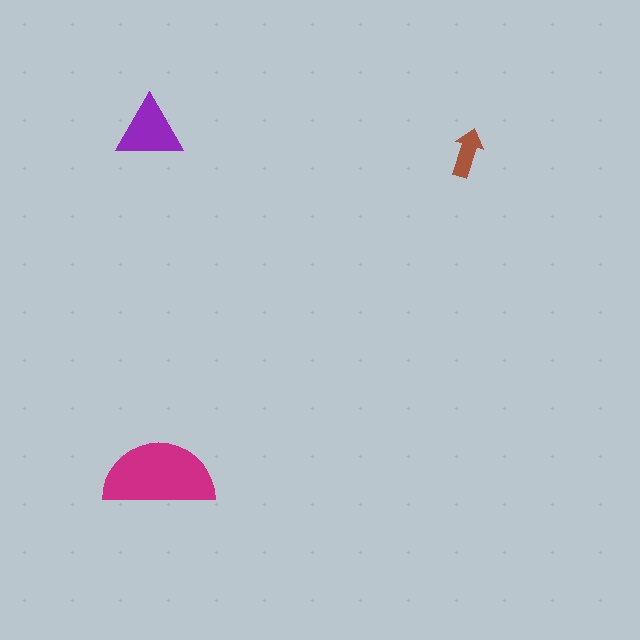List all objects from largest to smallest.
The magenta semicircle, the purple triangle, the brown arrow.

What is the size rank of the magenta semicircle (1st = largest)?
1st.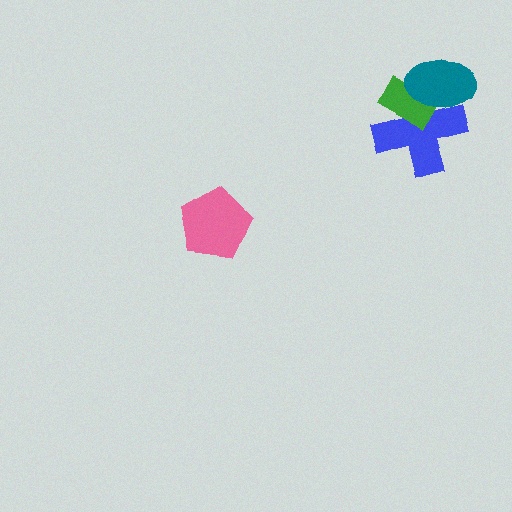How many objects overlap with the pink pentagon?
0 objects overlap with the pink pentagon.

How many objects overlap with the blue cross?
2 objects overlap with the blue cross.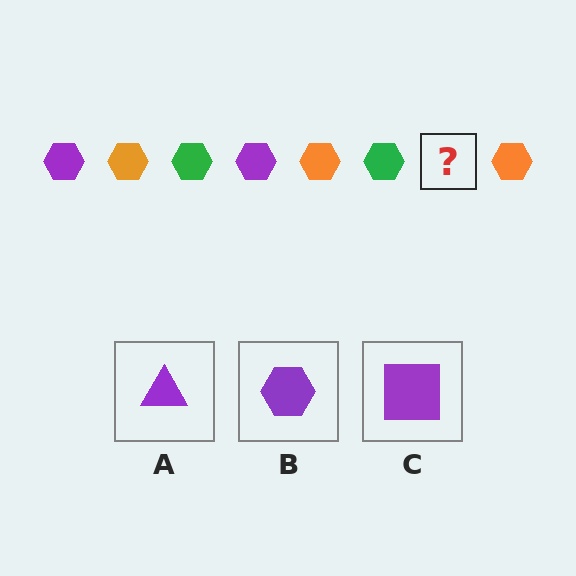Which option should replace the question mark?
Option B.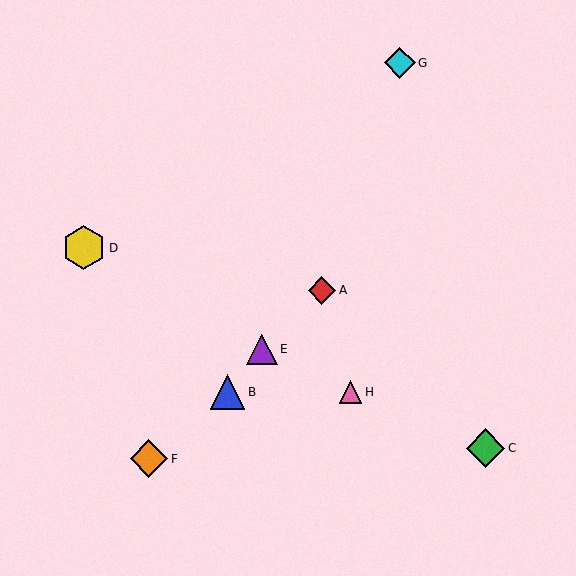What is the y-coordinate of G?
Object G is at y≈63.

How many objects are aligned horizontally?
2 objects (B, H) are aligned horizontally.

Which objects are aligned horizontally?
Objects B, H are aligned horizontally.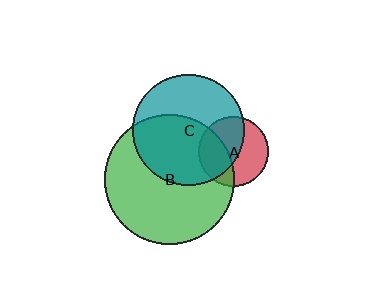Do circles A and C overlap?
Yes.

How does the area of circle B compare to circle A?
Approximately 3.4 times.